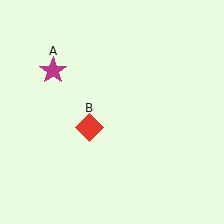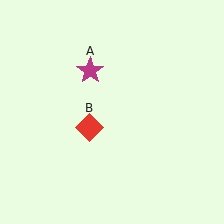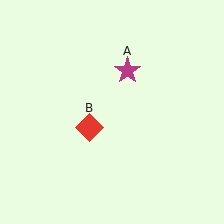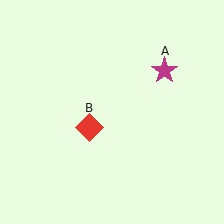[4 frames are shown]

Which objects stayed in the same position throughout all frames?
Red diamond (object B) remained stationary.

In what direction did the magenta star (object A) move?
The magenta star (object A) moved right.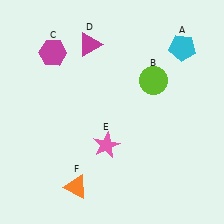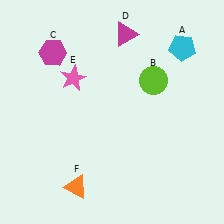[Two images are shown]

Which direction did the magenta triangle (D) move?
The magenta triangle (D) moved right.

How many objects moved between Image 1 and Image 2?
2 objects moved between the two images.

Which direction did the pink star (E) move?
The pink star (E) moved up.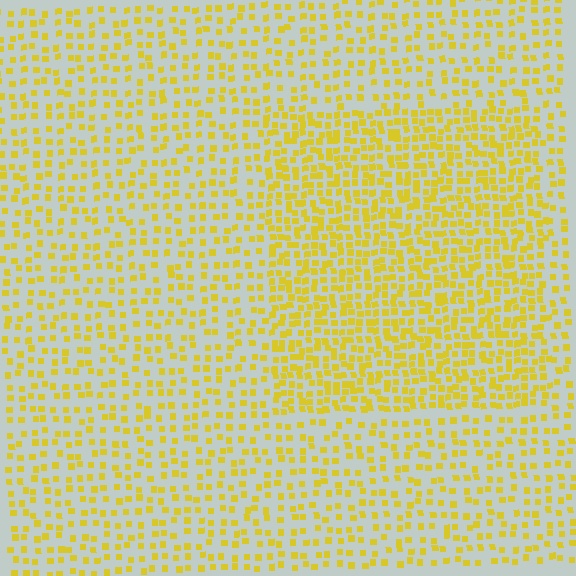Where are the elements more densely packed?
The elements are more densely packed inside the rectangle boundary.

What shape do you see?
I see a rectangle.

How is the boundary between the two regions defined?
The boundary is defined by a change in element density (approximately 1.8x ratio). All elements are the same color, size, and shape.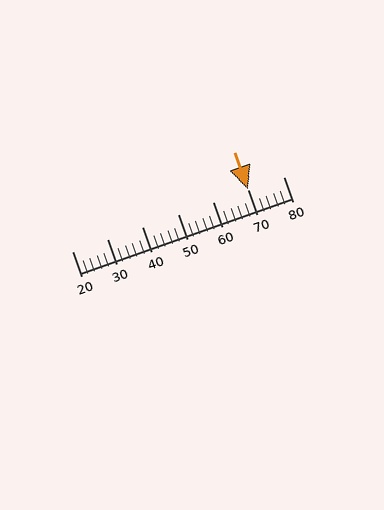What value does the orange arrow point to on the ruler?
The orange arrow points to approximately 70.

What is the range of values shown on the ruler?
The ruler shows values from 20 to 80.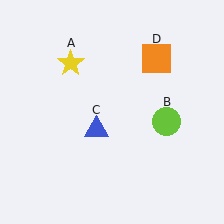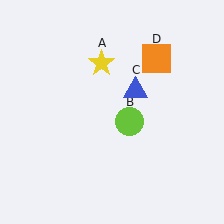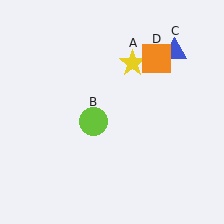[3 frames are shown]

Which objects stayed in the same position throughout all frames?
Orange square (object D) remained stationary.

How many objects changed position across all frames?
3 objects changed position: yellow star (object A), lime circle (object B), blue triangle (object C).